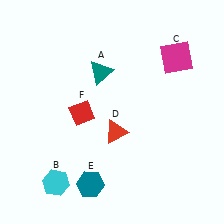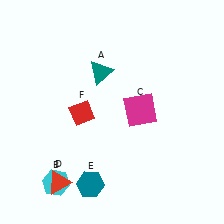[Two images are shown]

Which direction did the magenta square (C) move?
The magenta square (C) moved down.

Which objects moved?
The objects that moved are: the magenta square (C), the red triangle (D).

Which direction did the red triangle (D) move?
The red triangle (D) moved left.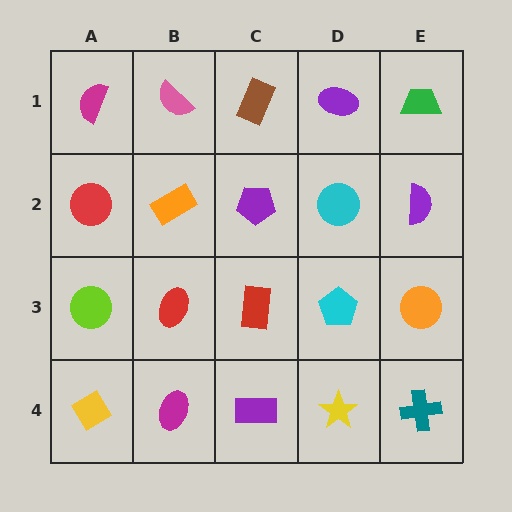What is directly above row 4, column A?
A lime circle.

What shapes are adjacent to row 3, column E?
A purple semicircle (row 2, column E), a teal cross (row 4, column E), a cyan pentagon (row 3, column D).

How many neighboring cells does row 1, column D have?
3.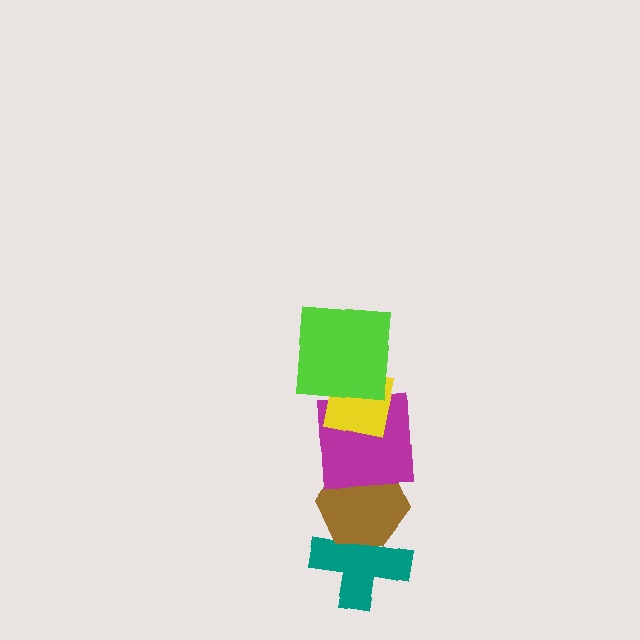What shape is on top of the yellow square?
The lime square is on top of the yellow square.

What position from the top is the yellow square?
The yellow square is 2nd from the top.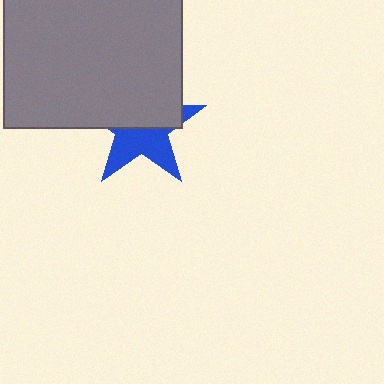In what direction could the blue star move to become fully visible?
The blue star could move down. That would shift it out from behind the gray square entirely.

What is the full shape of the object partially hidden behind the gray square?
The partially hidden object is a blue star.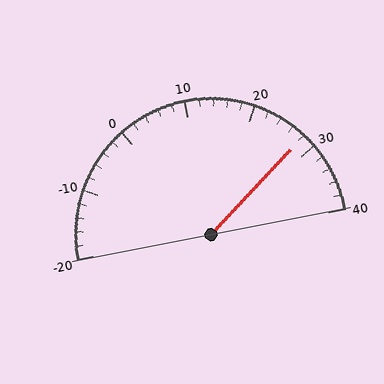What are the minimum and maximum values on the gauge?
The gauge ranges from -20 to 40.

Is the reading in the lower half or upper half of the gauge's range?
The reading is in the upper half of the range (-20 to 40).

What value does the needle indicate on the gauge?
The needle indicates approximately 28.